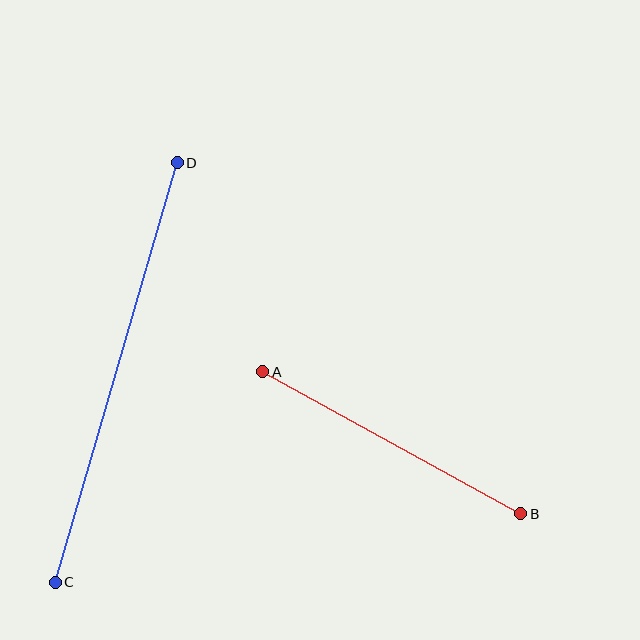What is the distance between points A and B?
The distance is approximately 294 pixels.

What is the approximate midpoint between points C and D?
The midpoint is at approximately (116, 373) pixels.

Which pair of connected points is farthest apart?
Points C and D are farthest apart.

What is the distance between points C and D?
The distance is approximately 437 pixels.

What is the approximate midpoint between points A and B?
The midpoint is at approximately (392, 443) pixels.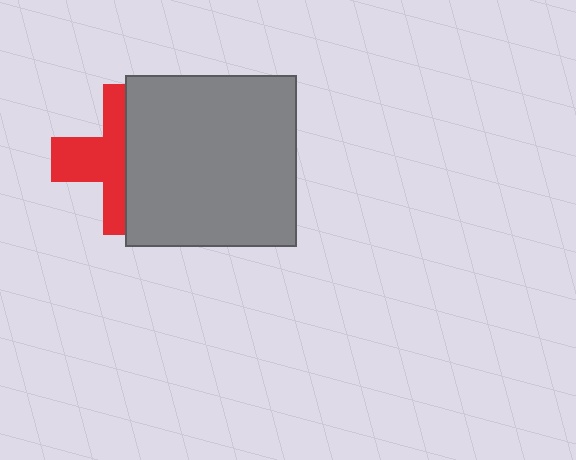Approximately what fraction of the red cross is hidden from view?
Roughly 51% of the red cross is hidden behind the gray square.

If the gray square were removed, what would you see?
You would see the complete red cross.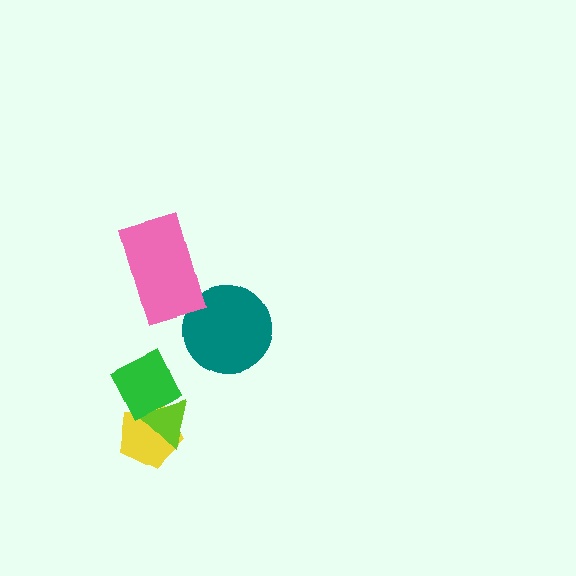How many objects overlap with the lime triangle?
2 objects overlap with the lime triangle.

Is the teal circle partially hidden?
No, no other shape covers it.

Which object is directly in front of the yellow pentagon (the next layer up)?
The lime triangle is directly in front of the yellow pentagon.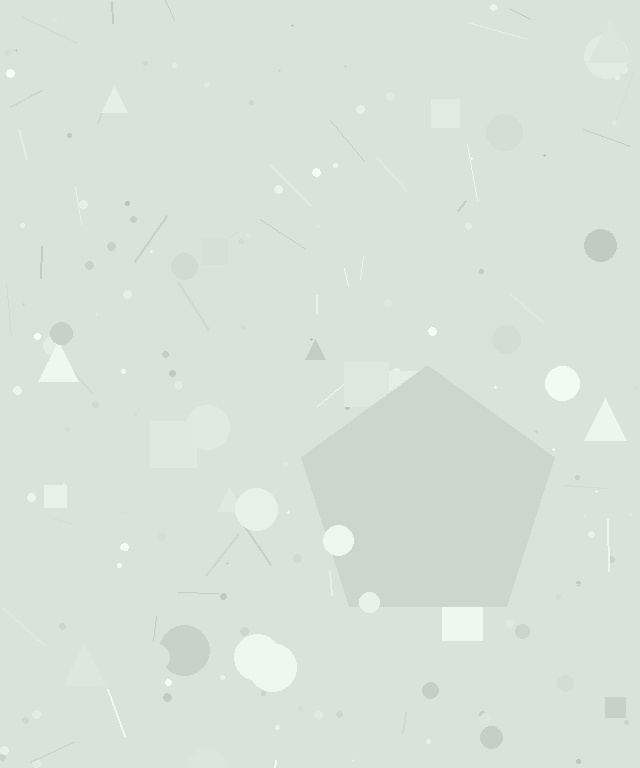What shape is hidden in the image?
A pentagon is hidden in the image.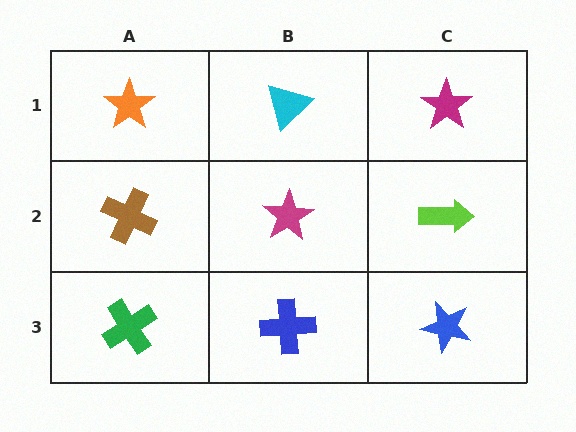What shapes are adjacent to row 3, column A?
A brown cross (row 2, column A), a blue cross (row 3, column B).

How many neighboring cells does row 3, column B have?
3.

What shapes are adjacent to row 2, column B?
A cyan triangle (row 1, column B), a blue cross (row 3, column B), a brown cross (row 2, column A), a lime arrow (row 2, column C).